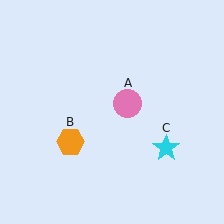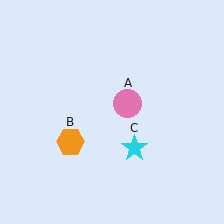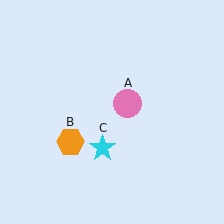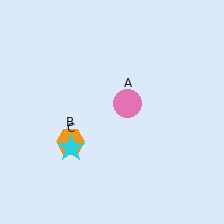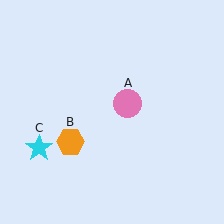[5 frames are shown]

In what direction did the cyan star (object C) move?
The cyan star (object C) moved left.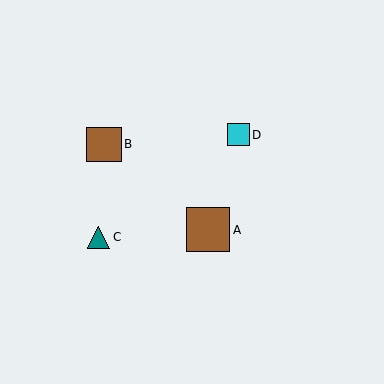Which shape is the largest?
The brown square (labeled A) is the largest.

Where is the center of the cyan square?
The center of the cyan square is at (239, 135).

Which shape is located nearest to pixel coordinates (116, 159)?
The brown square (labeled B) at (104, 144) is nearest to that location.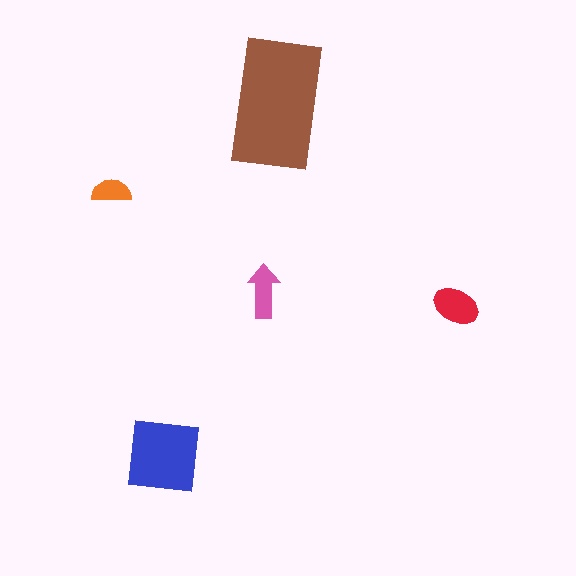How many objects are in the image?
There are 5 objects in the image.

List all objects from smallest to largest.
The orange semicircle, the pink arrow, the red ellipse, the blue square, the brown rectangle.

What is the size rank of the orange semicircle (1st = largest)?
5th.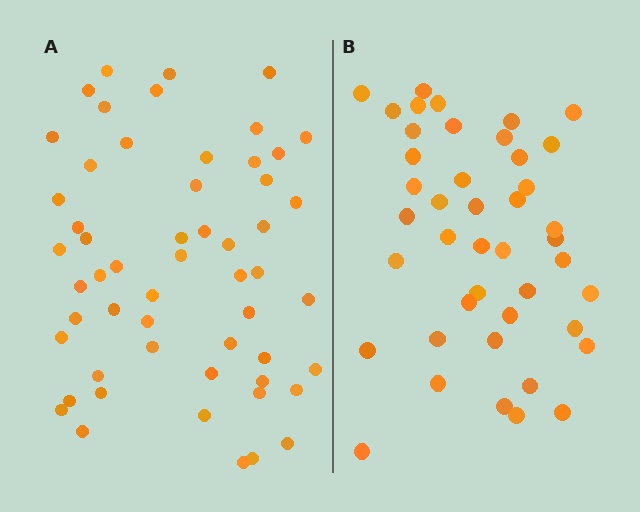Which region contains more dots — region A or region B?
Region A (the left region) has more dots.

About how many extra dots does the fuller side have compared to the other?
Region A has roughly 12 or so more dots than region B.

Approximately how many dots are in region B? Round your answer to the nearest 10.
About 40 dots. (The exact count is 43, which rounds to 40.)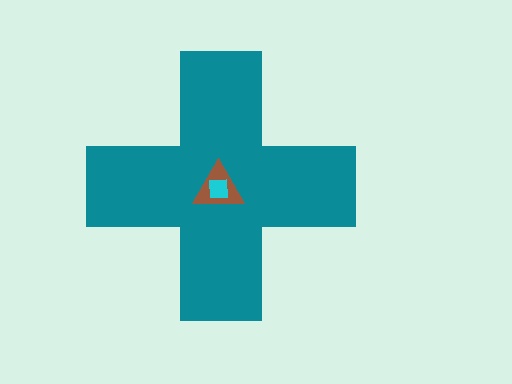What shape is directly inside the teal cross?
The brown triangle.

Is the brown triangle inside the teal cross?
Yes.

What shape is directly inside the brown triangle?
The cyan square.